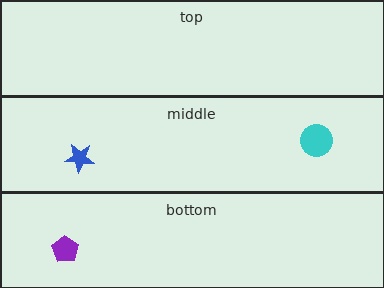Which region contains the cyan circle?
The middle region.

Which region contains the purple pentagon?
The bottom region.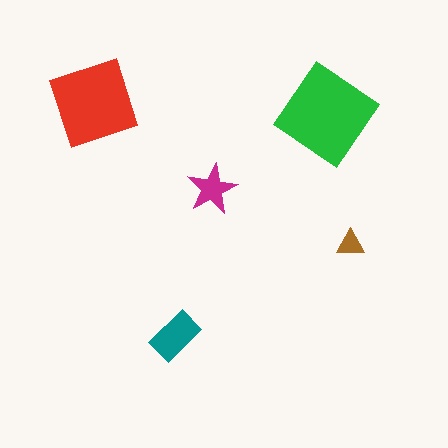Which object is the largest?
The green diamond.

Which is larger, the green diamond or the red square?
The green diamond.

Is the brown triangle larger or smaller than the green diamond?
Smaller.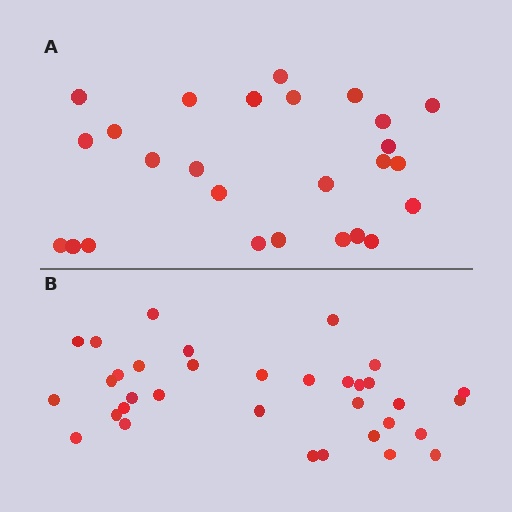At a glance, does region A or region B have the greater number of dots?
Region B (the bottom region) has more dots.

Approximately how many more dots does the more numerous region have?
Region B has roughly 8 or so more dots than region A.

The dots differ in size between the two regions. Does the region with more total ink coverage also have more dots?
No. Region A has more total ink coverage because its dots are larger, but region B actually contains more individual dots. Total area can be misleading — the number of items is what matters here.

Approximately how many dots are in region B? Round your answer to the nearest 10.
About 30 dots. (The exact count is 34, which rounds to 30.)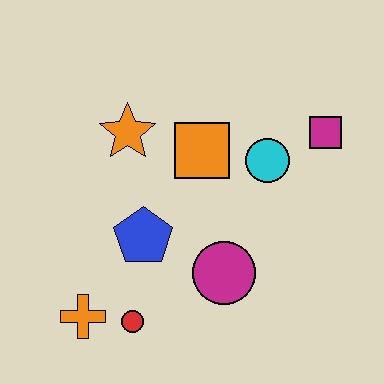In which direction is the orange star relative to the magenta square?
The orange star is to the left of the magenta square.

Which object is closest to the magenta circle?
The blue pentagon is closest to the magenta circle.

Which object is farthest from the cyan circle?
The orange cross is farthest from the cyan circle.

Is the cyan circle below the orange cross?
No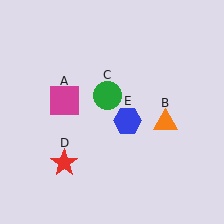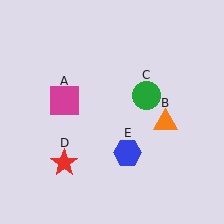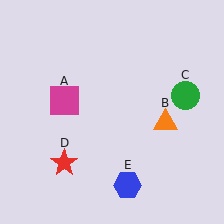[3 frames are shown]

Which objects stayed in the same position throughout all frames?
Magenta square (object A) and orange triangle (object B) and red star (object D) remained stationary.